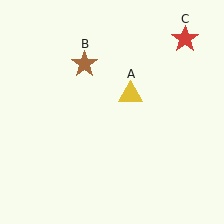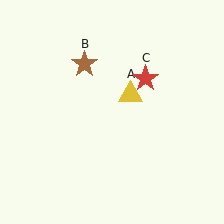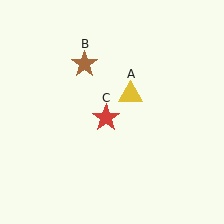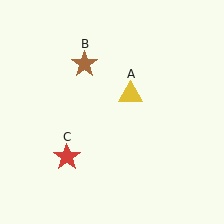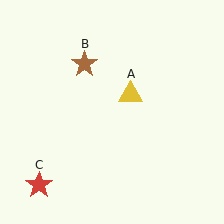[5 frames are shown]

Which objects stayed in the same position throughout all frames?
Yellow triangle (object A) and brown star (object B) remained stationary.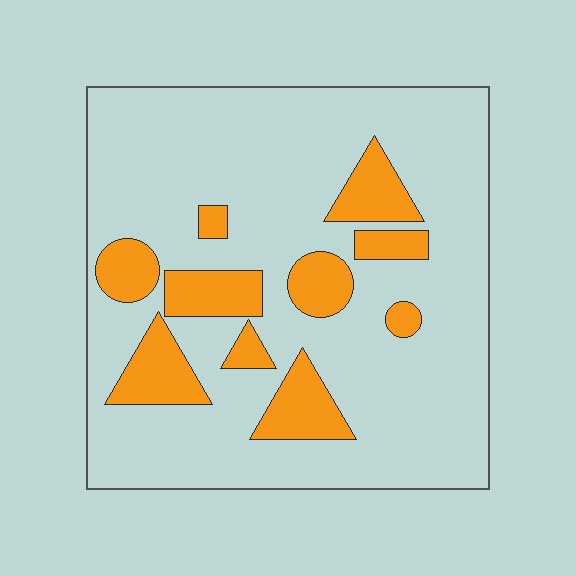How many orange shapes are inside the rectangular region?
10.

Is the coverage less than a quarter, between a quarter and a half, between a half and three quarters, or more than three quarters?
Less than a quarter.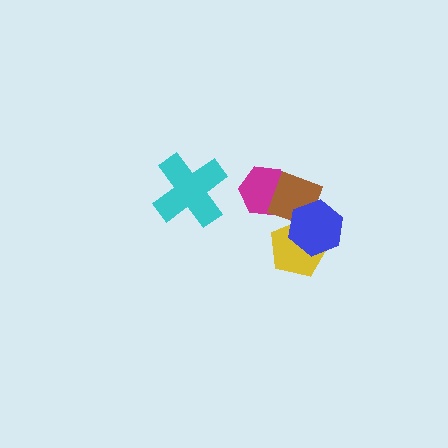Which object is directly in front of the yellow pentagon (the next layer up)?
The brown diamond is directly in front of the yellow pentagon.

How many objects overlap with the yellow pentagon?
2 objects overlap with the yellow pentagon.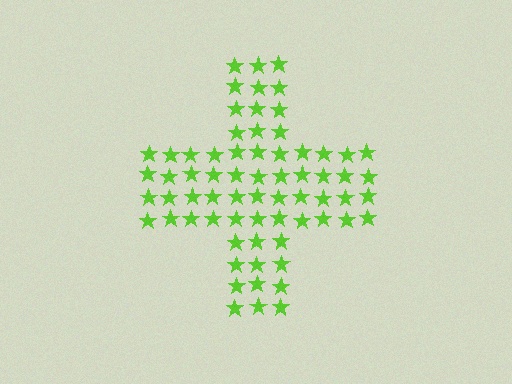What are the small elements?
The small elements are stars.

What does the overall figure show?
The overall figure shows a cross.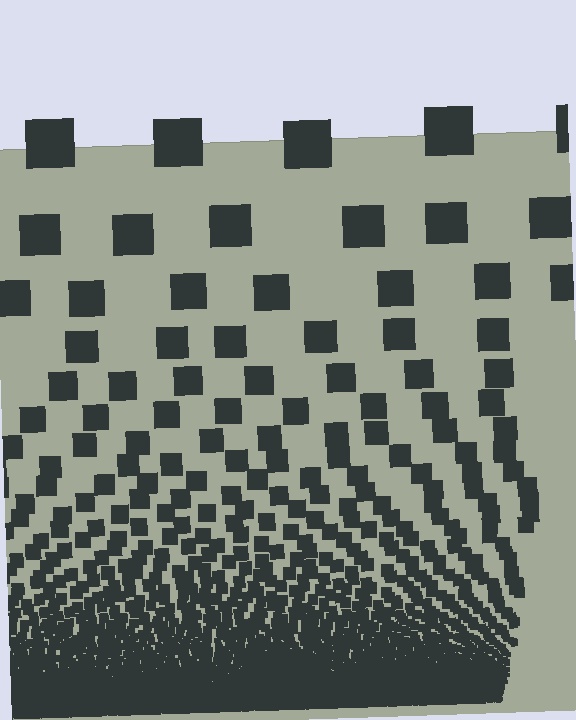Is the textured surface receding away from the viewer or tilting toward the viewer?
The surface appears to tilt toward the viewer. Texture elements get larger and sparser toward the top.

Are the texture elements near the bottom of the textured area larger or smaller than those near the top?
Smaller. The gradient is inverted — elements near the bottom are smaller and denser.